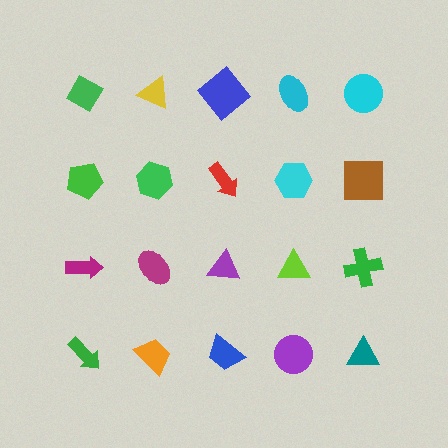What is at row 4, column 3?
A blue trapezoid.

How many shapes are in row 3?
5 shapes.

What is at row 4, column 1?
A green arrow.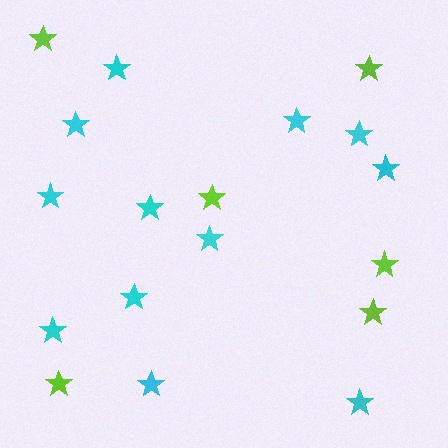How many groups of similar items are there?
There are 2 groups: one group of cyan stars (12) and one group of lime stars (6).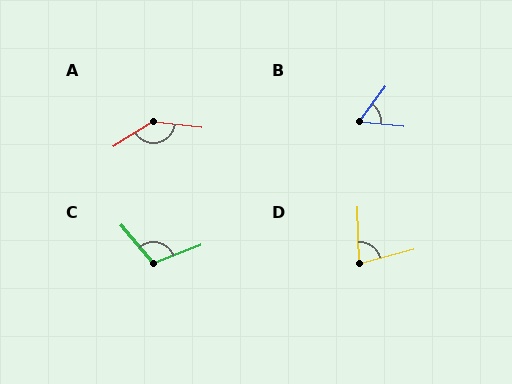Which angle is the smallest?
B, at approximately 58 degrees.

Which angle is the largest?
A, at approximately 142 degrees.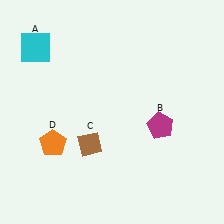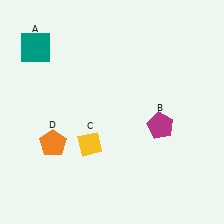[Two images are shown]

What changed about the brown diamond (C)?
In Image 1, C is brown. In Image 2, it changed to yellow.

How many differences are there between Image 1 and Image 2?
There are 2 differences between the two images.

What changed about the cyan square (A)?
In Image 1, A is cyan. In Image 2, it changed to teal.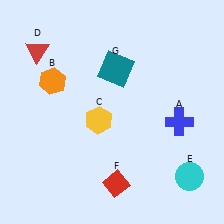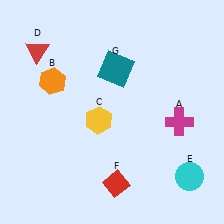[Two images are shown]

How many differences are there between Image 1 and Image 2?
There is 1 difference between the two images.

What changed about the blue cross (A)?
In Image 1, A is blue. In Image 2, it changed to magenta.